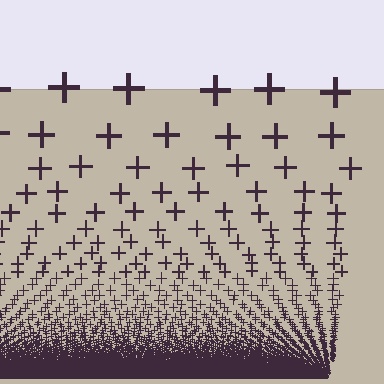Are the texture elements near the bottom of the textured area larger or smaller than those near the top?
Smaller. The gradient is inverted — elements near the bottom are smaller and denser.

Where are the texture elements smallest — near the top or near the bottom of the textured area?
Near the bottom.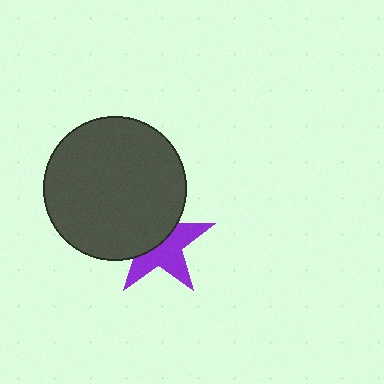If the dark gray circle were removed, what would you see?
You would see the complete purple star.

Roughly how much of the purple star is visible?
About half of it is visible (roughly 53%).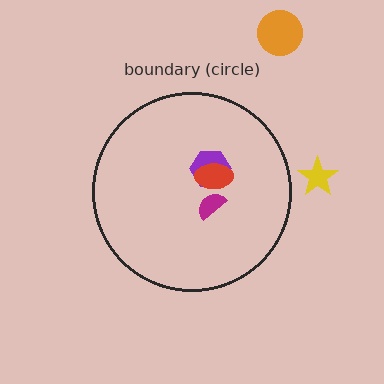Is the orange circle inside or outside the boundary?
Outside.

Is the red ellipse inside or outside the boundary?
Inside.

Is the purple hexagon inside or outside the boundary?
Inside.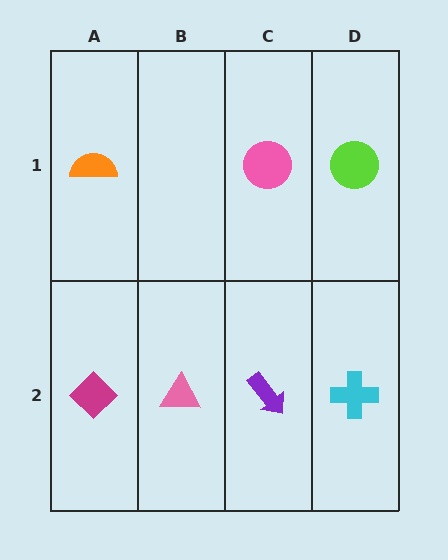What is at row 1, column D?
A lime circle.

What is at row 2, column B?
A pink triangle.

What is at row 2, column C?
A purple arrow.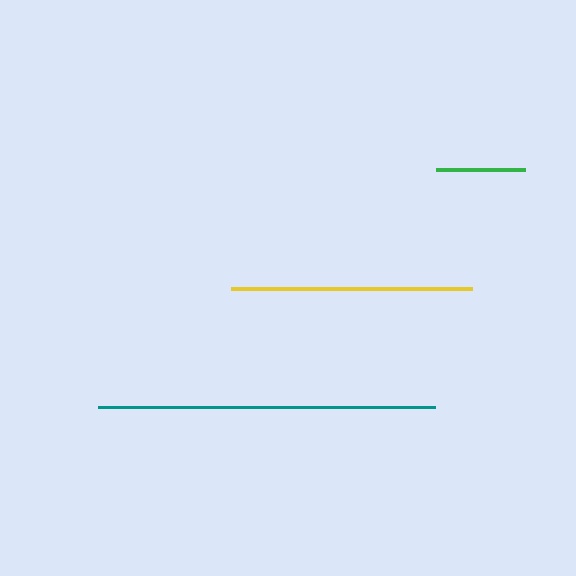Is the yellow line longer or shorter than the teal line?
The teal line is longer than the yellow line.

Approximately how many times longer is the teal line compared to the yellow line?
The teal line is approximately 1.4 times the length of the yellow line.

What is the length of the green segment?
The green segment is approximately 89 pixels long.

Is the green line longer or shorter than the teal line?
The teal line is longer than the green line.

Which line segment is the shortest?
The green line is the shortest at approximately 89 pixels.